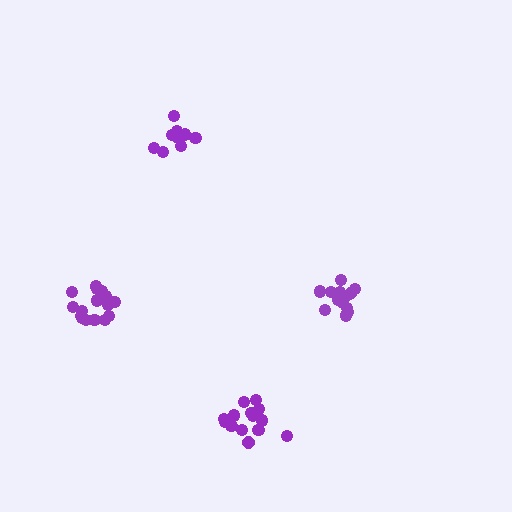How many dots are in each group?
Group 1: 11 dots, Group 2: 14 dots, Group 3: 14 dots, Group 4: 17 dots (56 total).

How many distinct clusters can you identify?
There are 4 distinct clusters.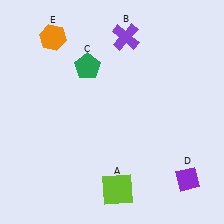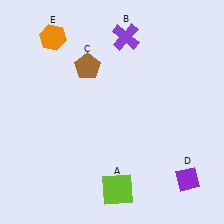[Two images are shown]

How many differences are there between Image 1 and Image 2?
There is 1 difference between the two images.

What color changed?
The pentagon (C) changed from green in Image 1 to brown in Image 2.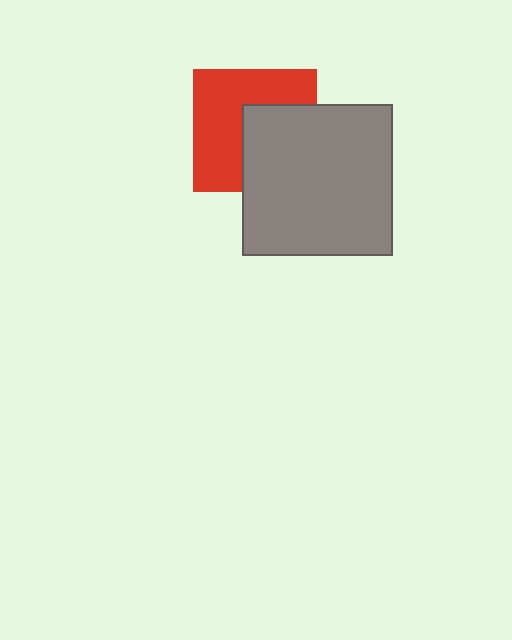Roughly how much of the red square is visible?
About half of it is visible (roughly 56%).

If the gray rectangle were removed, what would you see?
You would see the complete red square.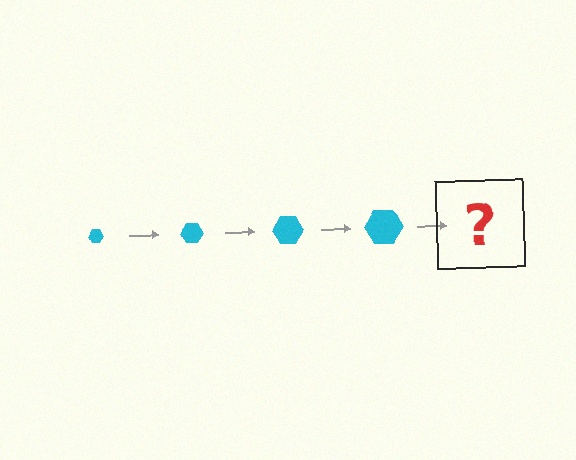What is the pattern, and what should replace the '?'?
The pattern is that the hexagon gets progressively larger each step. The '?' should be a cyan hexagon, larger than the previous one.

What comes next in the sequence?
The next element should be a cyan hexagon, larger than the previous one.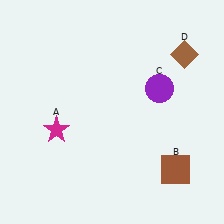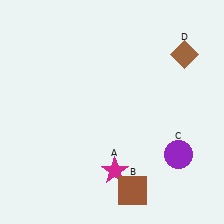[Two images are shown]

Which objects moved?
The objects that moved are: the magenta star (A), the brown square (B), the purple circle (C).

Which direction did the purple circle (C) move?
The purple circle (C) moved down.